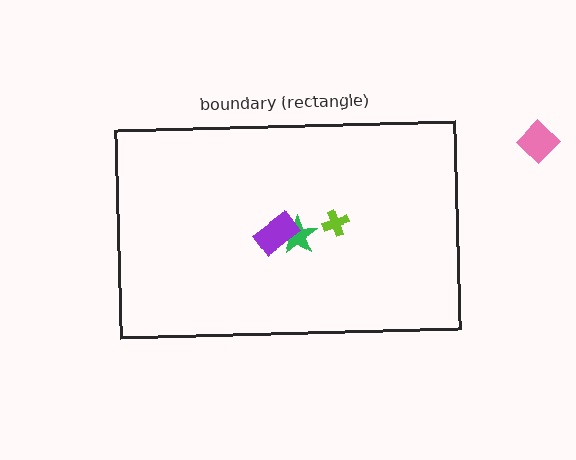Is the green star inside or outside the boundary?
Inside.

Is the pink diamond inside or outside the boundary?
Outside.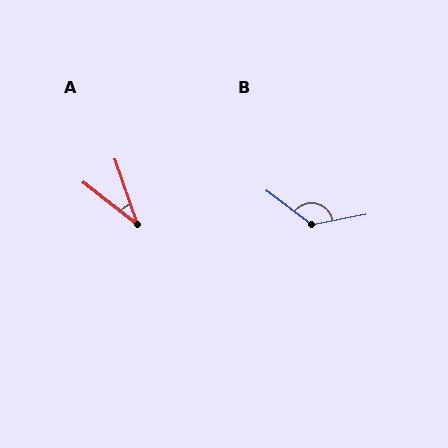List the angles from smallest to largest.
A (32°), B (132°).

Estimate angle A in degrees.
Approximately 32 degrees.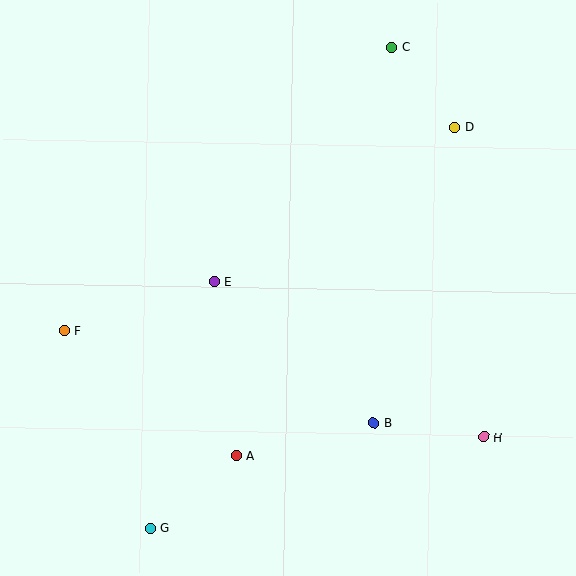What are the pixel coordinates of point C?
Point C is at (392, 47).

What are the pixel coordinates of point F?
Point F is at (65, 331).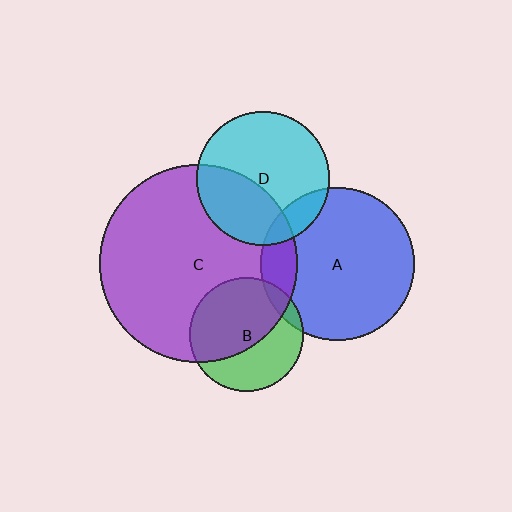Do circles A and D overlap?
Yes.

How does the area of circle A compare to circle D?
Approximately 1.3 times.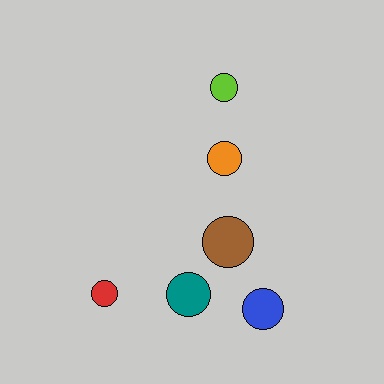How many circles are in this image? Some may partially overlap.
There are 6 circles.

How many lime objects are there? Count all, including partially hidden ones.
There is 1 lime object.